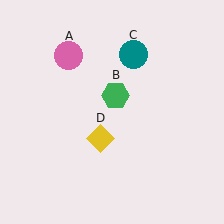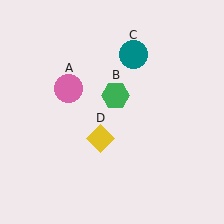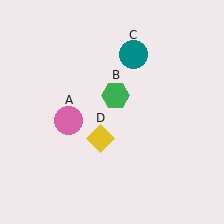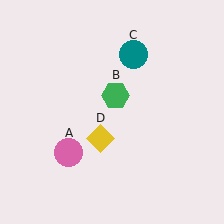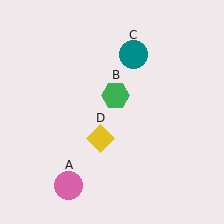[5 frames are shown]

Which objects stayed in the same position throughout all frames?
Green hexagon (object B) and teal circle (object C) and yellow diamond (object D) remained stationary.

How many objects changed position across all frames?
1 object changed position: pink circle (object A).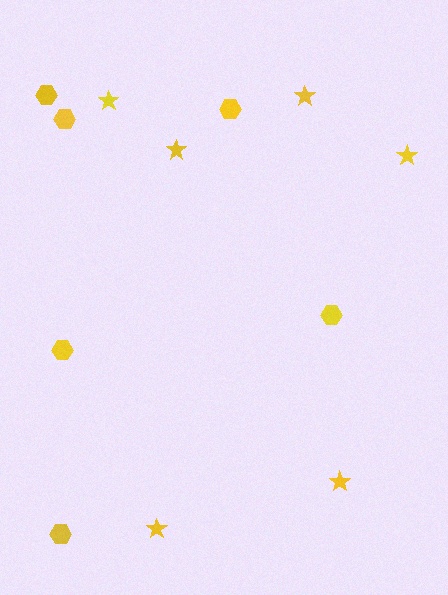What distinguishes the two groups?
There are 2 groups: one group of stars (6) and one group of hexagons (6).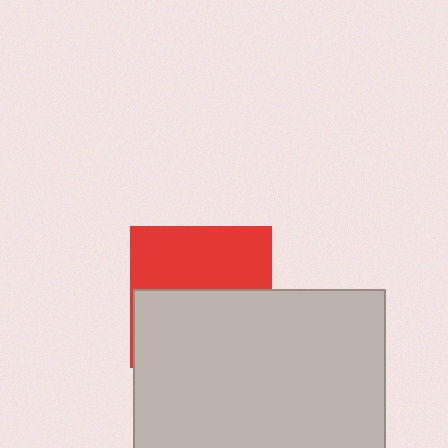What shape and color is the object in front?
The object in front is a light gray rectangle.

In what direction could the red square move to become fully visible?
The red square could move up. That would shift it out from behind the light gray rectangle entirely.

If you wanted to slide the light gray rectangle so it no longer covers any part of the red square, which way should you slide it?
Slide it down — that is the most direct way to separate the two shapes.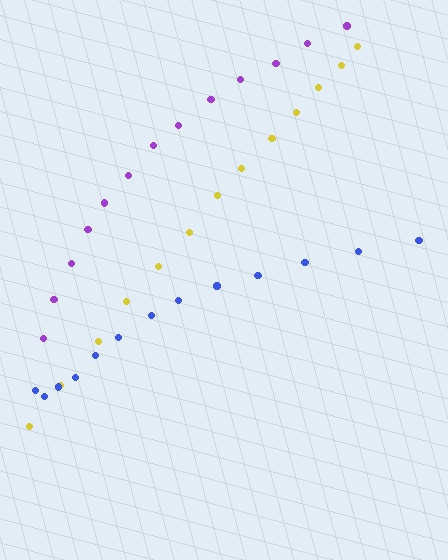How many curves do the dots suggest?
There are 3 distinct paths.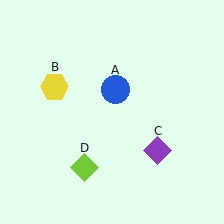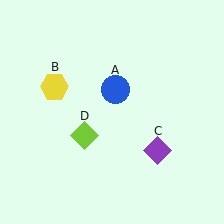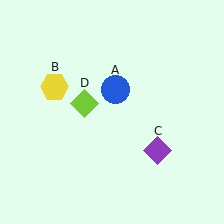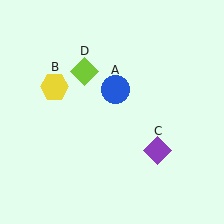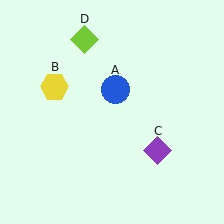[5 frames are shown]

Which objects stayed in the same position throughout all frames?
Blue circle (object A) and yellow hexagon (object B) and purple diamond (object C) remained stationary.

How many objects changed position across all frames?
1 object changed position: lime diamond (object D).